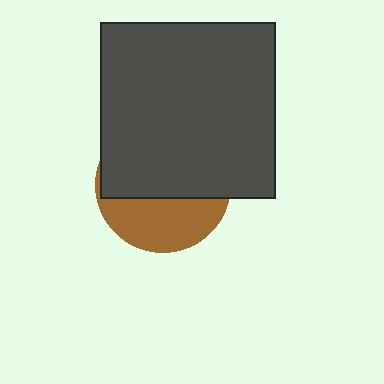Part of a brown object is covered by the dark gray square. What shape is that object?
It is a circle.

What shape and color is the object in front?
The object in front is a dark gray square.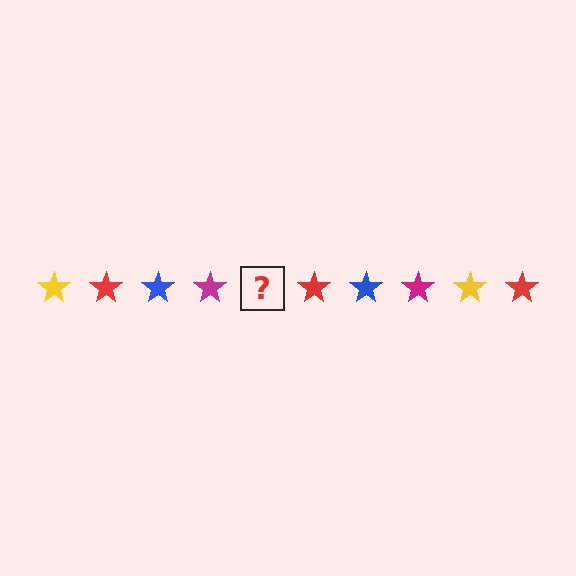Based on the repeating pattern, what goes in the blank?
The blank should be a yellow star.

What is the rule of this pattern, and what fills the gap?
The rule is that the pattern cycles through yellow, red, blue, magenta stars. The gap should be filled with a yellow star.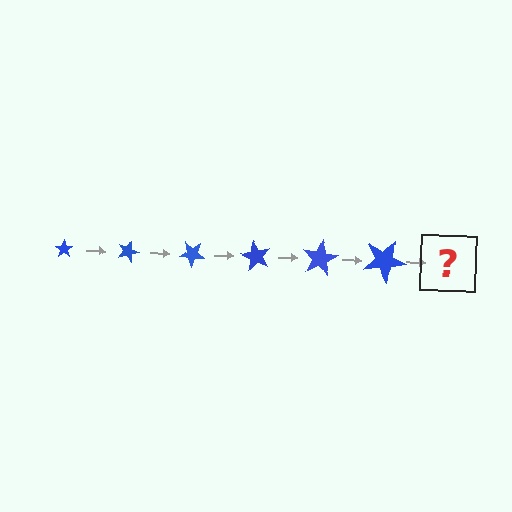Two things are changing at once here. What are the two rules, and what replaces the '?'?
The two rules are that the star grows larger each step and it rotates 20 degrees each step. The '?' should be a star, larger than the previous one and rotated 120 degrees from the start.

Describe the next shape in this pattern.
It should be a star, larger than the previous one and rotated 120 degrees from the start.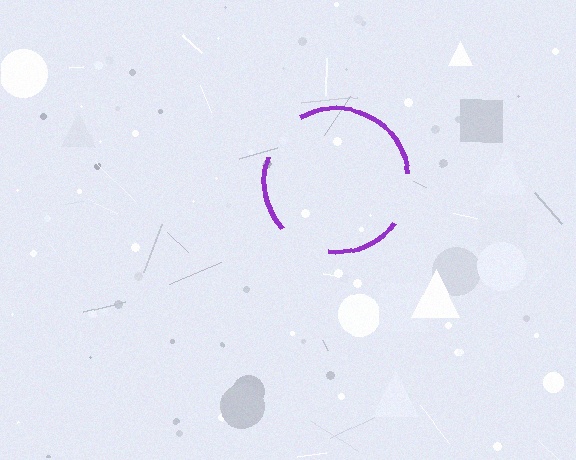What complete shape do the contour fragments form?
The contour fragments form a circle.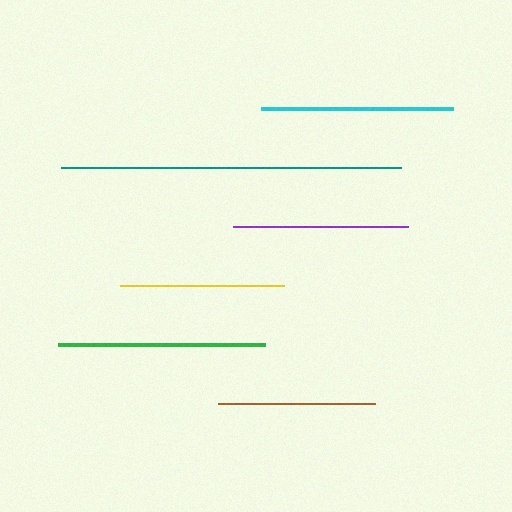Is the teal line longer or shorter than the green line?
The teal line is longer than the green line.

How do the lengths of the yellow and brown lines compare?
The yellow and brown lines are approximately the same length.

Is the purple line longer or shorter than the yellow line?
The purple line is longer than the yellow line.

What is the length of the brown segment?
The brown segment is approximately 157 pixels long.